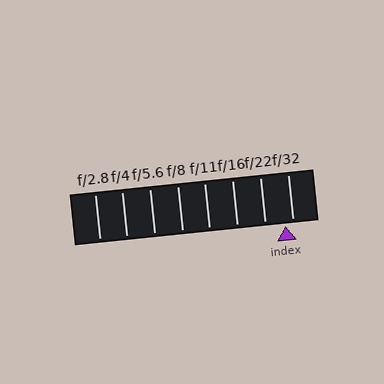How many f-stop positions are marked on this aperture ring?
There are 8 f-stop positions marked.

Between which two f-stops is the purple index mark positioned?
The index mark is between f/22 and f/32.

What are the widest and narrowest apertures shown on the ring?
The widest aperture shown is f/2.8 and the narrowest is f/32.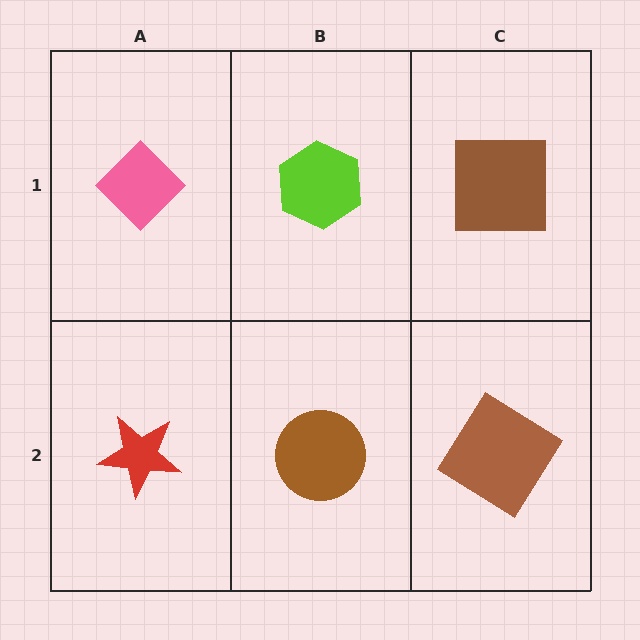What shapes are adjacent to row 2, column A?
A pink diamond (row 1, column A), a brown circle (row 2, column B).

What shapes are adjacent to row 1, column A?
A red star (row 2, column A), a lime hexagon (row 1, column B).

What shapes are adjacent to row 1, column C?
A brown diamond (row 2, column C), a lime hexagon (row 1, column B).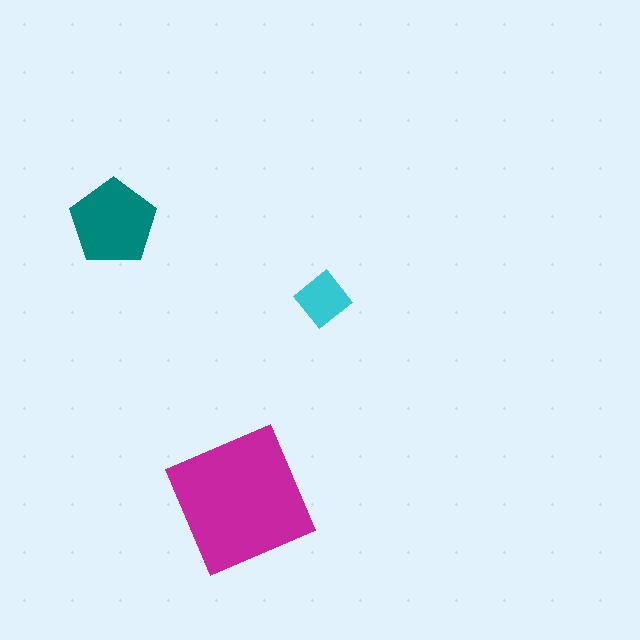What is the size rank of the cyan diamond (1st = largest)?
3rd.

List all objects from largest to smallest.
The magenta square, the teal pentagon, the cyan diamond.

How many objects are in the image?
There are 3 objects in the image.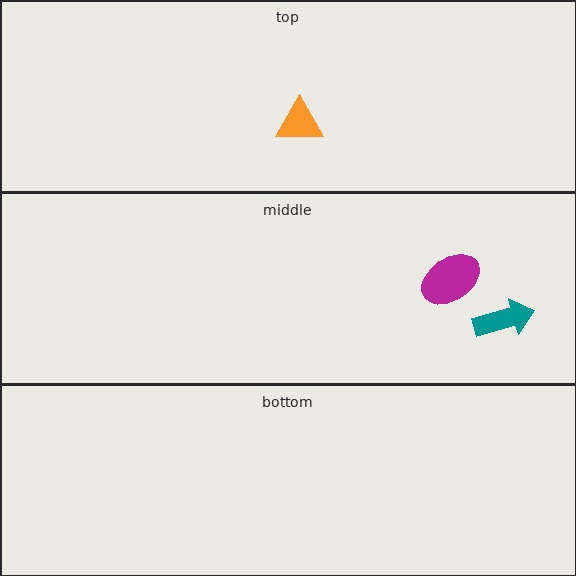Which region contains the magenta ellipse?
The middle region.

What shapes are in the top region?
The orange triangle.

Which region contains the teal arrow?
The middle region.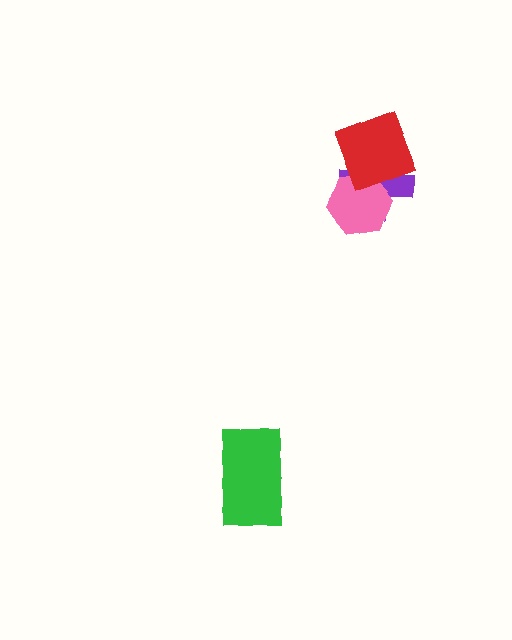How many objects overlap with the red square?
2 objects overlap with the red square.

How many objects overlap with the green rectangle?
0 objects overlap with the green rectangle.